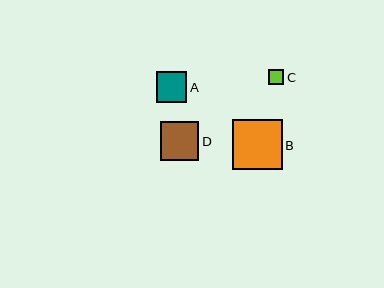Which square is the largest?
Square B is the largest with a size of approximately 49 pixels.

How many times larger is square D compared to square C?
Square D is approximately 2.5 times the size of square C.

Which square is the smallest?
Square C is the smallest with a size of approximately 15 pixels.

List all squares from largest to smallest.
From largest to smallest: B, D, A, C.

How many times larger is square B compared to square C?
Square B is approximately 3.2 times the size of square C.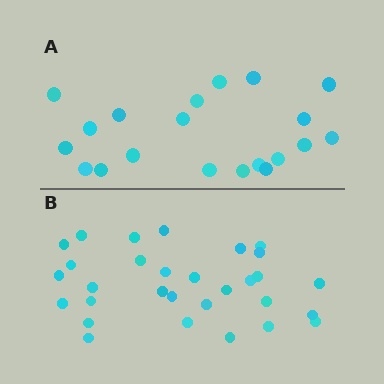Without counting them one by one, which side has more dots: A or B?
Region B (the bottom region) has more dots.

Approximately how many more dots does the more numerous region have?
Region B has roughly 10 or so more dots than region A.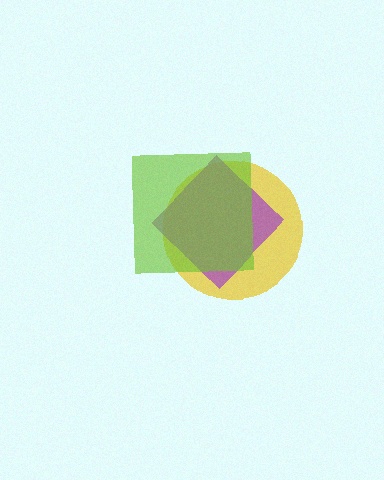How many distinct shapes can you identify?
There are 3 distinct shapes: a yellow circle, a purple diamond, a lime square.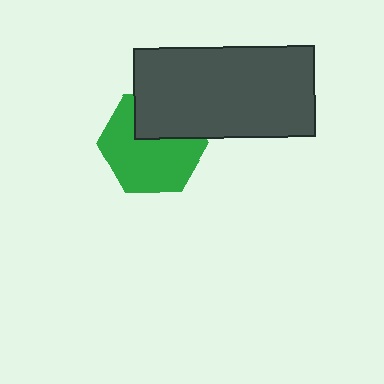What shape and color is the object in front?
The object in front is a dark gray rectangle.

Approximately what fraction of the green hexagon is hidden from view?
Roughly 33% of the green hexagon is hidden behind the dark gray rectangle.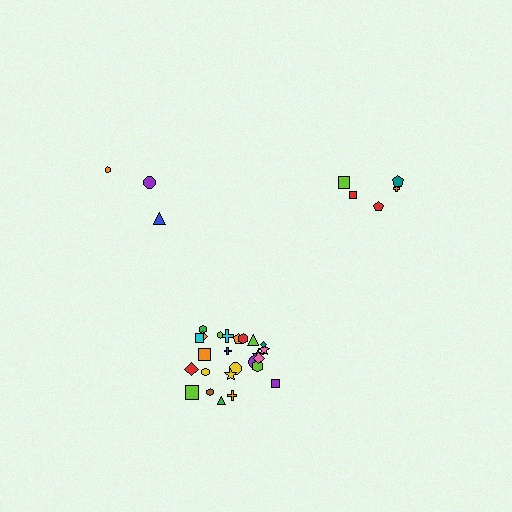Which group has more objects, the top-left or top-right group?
The top-right group.